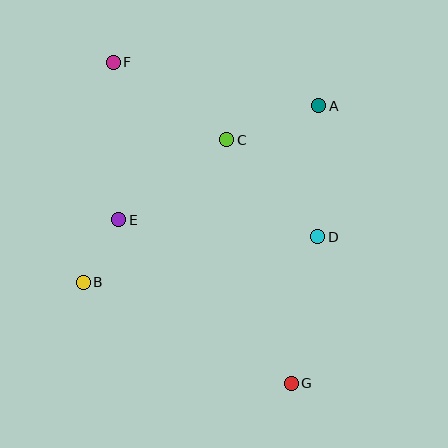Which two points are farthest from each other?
Points F and G are farthest from each other.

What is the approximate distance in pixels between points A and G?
The distance between A and G is approximately 279 pixels.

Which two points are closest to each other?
Points B and E are closest to each other.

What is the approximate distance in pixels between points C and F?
The distance between C and F is approximately 138 pixels.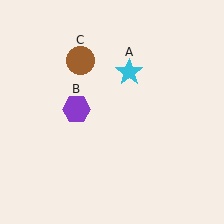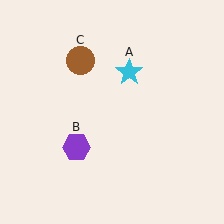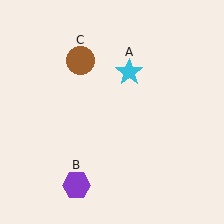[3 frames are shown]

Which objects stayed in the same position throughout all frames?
Cyan star (object A) and brown circle (object C) remained stationary.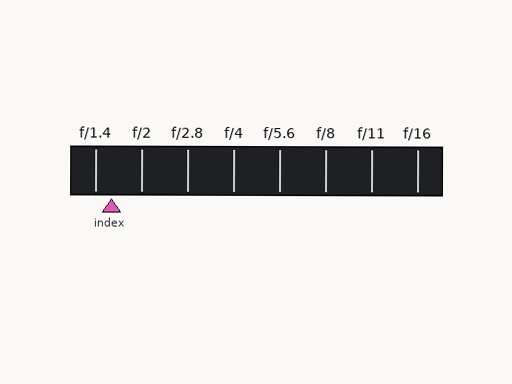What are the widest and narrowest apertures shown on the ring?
The widest aperture shown is f/1.4 and the narrowest is f/16.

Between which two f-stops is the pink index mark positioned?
The index mark is between f/1.4 and f/2.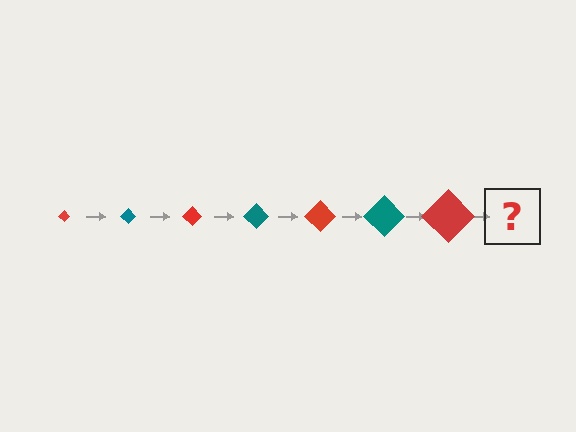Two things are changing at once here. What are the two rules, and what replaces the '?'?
The two rules are that the diamond grows larger each step and the color cycles through red and teal. The '?' should be a teal diamond, larger than the previous one.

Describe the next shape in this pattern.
It should be a teal diamond, larger than the previous one.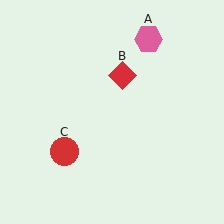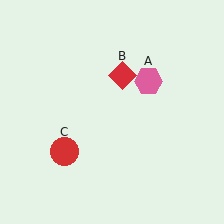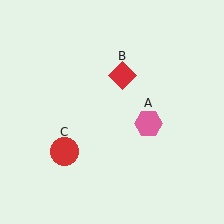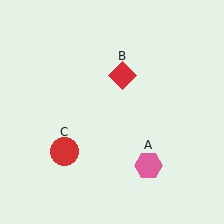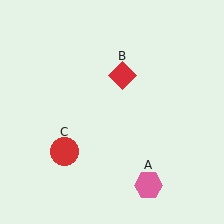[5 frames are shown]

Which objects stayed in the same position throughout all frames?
Red diamond (object B) and red circle (object C) remained stationary.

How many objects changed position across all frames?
1 object changed position: pink hexagon (object A).